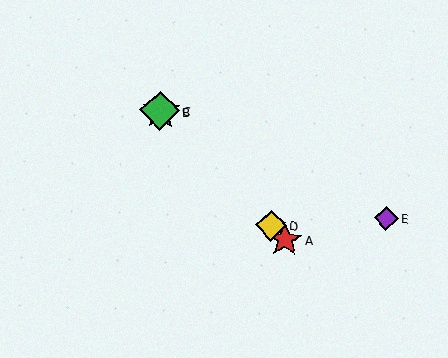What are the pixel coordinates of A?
Object A is at (285, 240).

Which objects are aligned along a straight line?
Objects A, B, C, D are aligned along a straight line.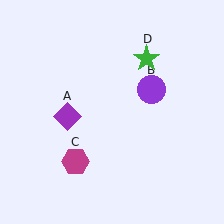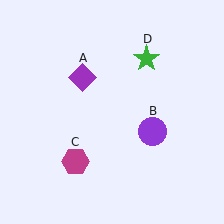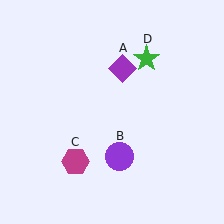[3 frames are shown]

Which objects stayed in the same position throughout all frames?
Magenta hexagon (object C) and green star (object D) remained stationary.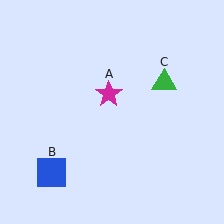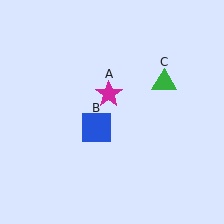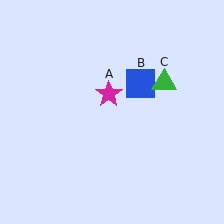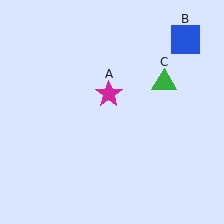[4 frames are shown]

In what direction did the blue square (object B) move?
The blue square (object B) moved up and to the right.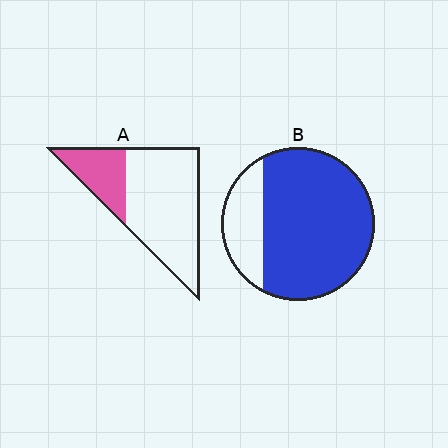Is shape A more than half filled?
No.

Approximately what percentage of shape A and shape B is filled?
A is approximately 25% and B is approximately 80%.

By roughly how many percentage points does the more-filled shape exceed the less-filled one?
By roughly 50 percentage points (B over A).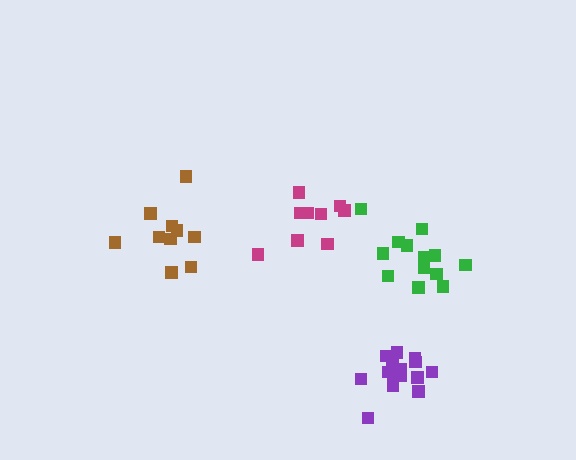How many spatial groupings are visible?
There are 4 spatial groupings.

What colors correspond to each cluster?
The clusters are colored: green, brown, purple, magenta.